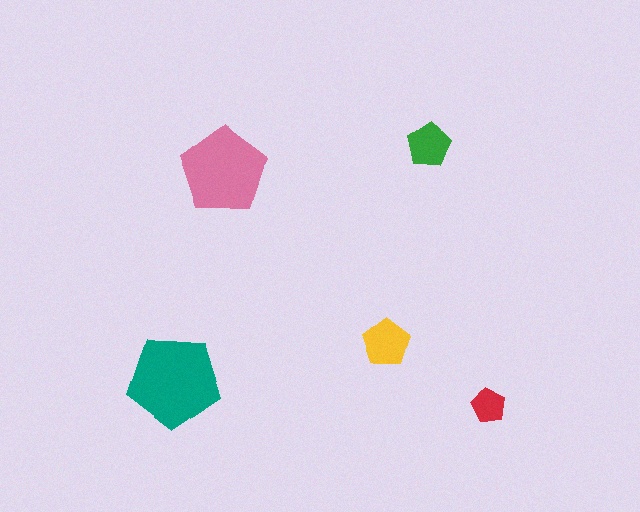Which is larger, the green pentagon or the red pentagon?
The green one.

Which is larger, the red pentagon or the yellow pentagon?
The yellow one.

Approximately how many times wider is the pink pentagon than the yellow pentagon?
About 2 times wider.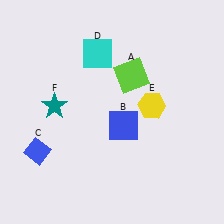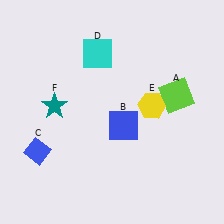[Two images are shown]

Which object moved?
The lime square (A) moved right.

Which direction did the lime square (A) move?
The lime square (A) moved right.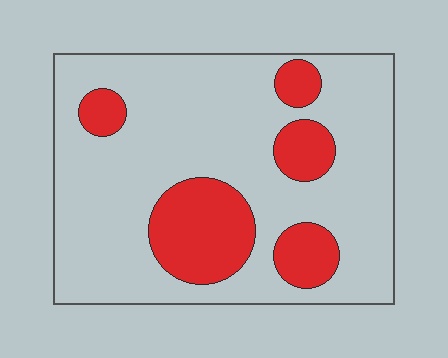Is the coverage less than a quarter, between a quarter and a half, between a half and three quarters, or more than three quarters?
Less than a quarter.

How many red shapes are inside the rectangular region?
5.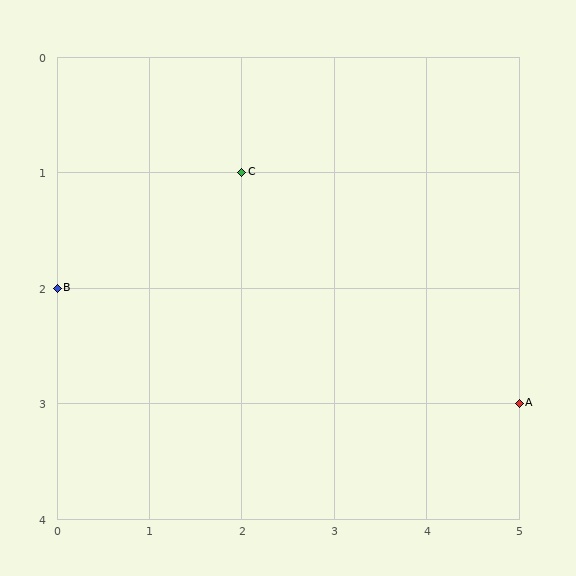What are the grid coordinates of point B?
Point B is at grid coordinates (0, 2).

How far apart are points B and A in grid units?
Points B and A are 5 columns and 1 row apart (about 5.1 grid units diagonally).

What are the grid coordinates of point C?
Point C is at grid coordinates (2, 1).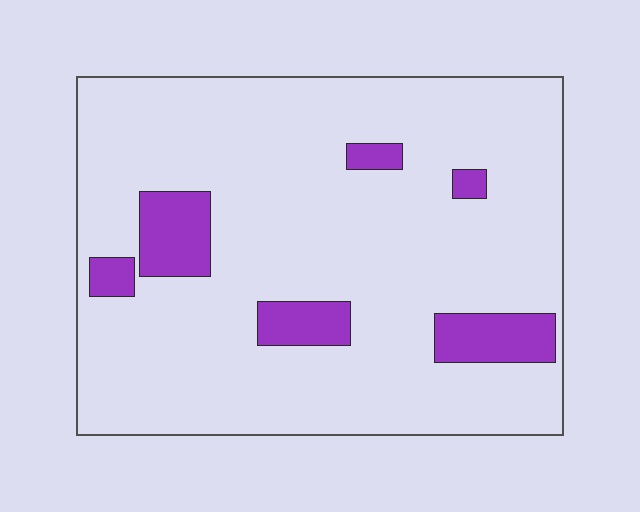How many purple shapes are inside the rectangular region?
6.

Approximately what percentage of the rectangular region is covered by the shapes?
Approximately 10%.